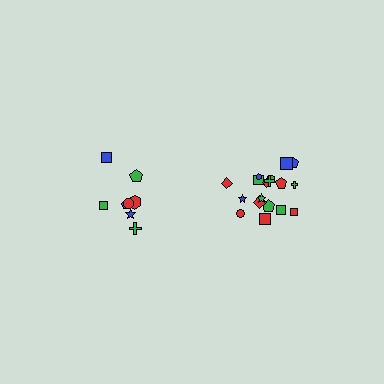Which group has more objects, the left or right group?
The right group.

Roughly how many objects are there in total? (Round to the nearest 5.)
Roughly 25 objects in total.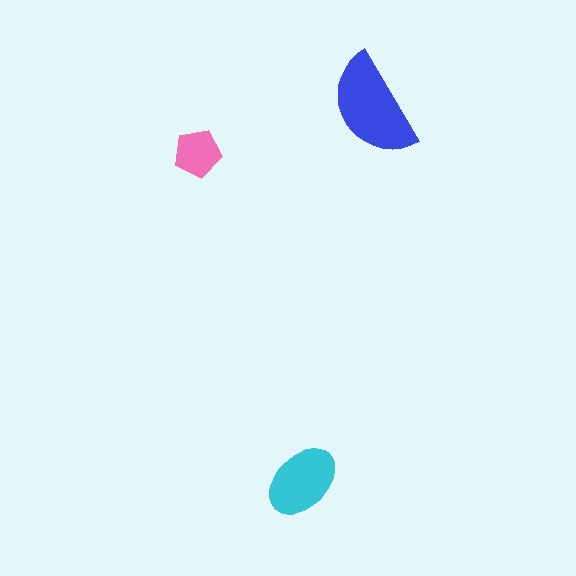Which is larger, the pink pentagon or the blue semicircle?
The blue semicircle.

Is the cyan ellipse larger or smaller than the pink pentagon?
Larger.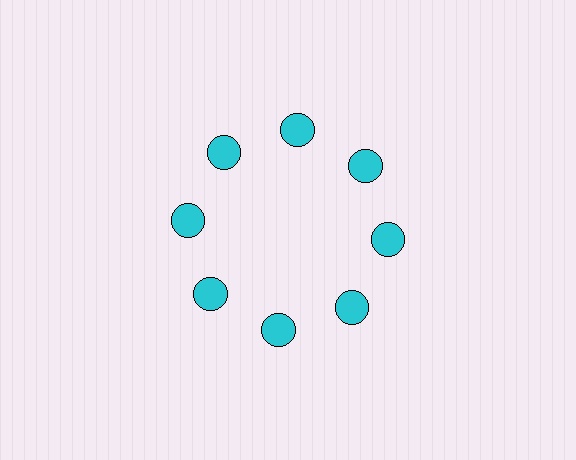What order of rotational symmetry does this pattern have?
This pattern has 8-fold rotational symmetry.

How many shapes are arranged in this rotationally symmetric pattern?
There are 8 shapes, arranged in 8 groups of 1.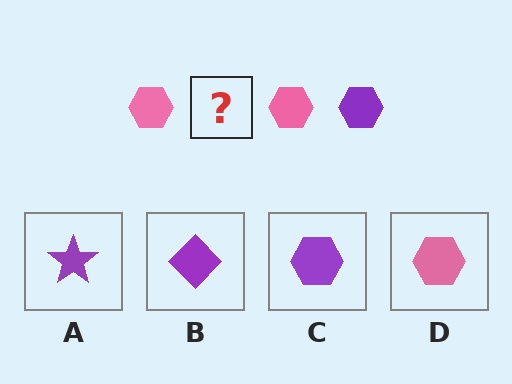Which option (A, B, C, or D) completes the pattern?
C.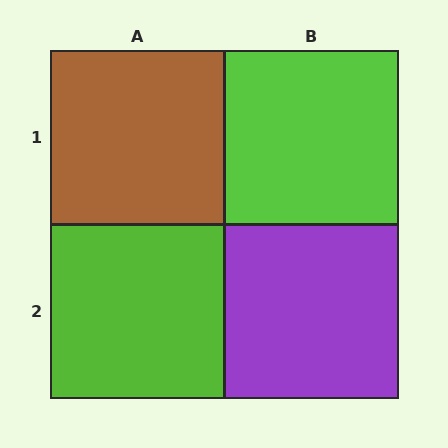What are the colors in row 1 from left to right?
Brown, lime.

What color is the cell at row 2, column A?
Lime.